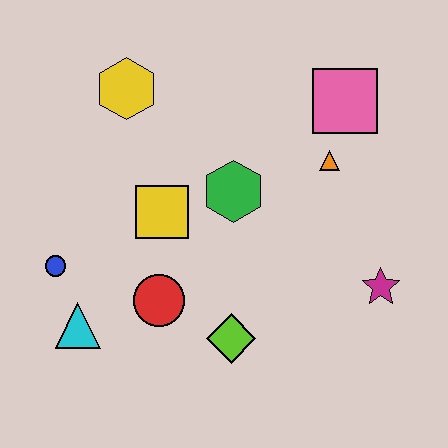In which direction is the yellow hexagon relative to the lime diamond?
The yellow hexagon is above the lime diamond.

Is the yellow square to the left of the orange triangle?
Yes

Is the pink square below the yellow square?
No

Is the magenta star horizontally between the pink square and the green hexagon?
No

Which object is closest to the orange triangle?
The pink square is closest to the orange triangle.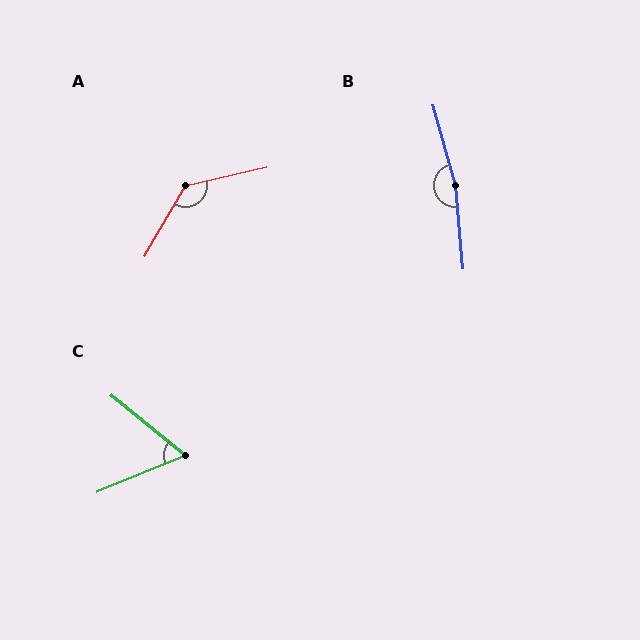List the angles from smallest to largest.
C (62°), A (133°), B (169°).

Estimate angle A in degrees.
Approximately 133 degrees.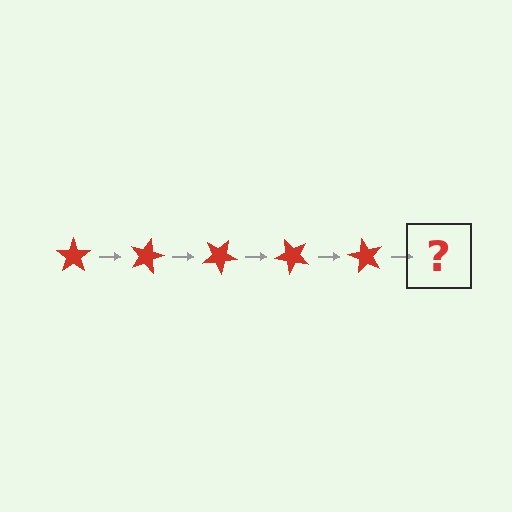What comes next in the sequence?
The next element should be a red star rotated 75 degrees.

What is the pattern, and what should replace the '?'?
The pattern is that the star rotates 15 degrees each step. The '?' should be a red star rotated 75 degrees.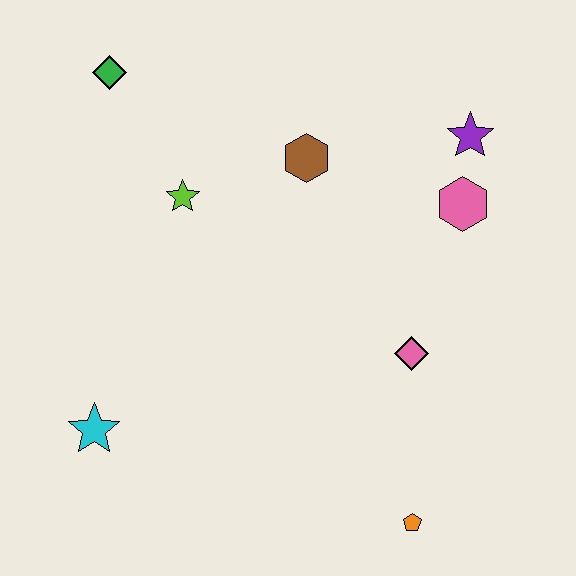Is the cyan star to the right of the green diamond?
No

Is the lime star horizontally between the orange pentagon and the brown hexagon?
No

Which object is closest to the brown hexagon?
The lime star is closest to the brown hexagon.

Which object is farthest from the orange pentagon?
The green diamond is farthest from the orange pentagon.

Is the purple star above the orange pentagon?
Yes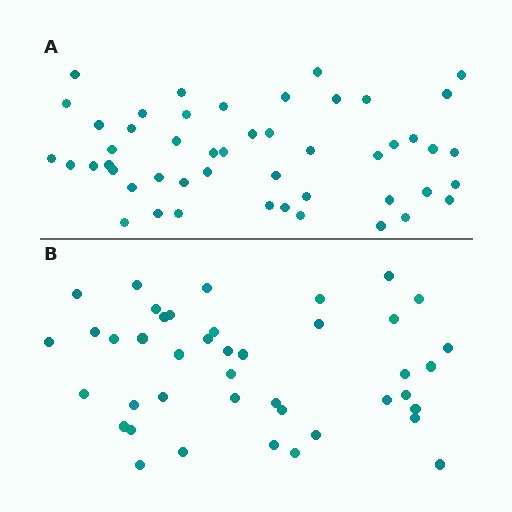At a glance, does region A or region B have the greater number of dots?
Region A (the top region) has more dots.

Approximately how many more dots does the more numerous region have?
Region A has roughly 8 or so more dots than region B.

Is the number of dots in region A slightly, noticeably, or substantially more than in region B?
Region A has only slightly more — the two regions are fairly close. The ratio is roughly 1.2 to 1.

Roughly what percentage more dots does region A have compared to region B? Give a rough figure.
About 15% more.